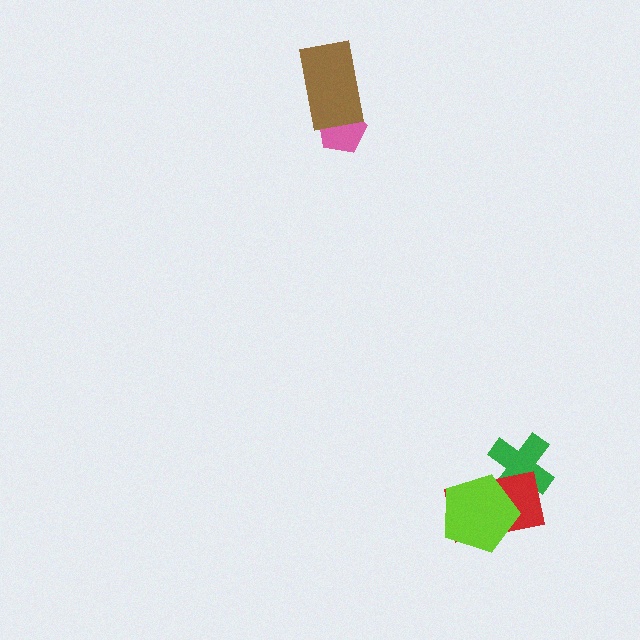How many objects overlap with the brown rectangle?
1 object overlaps with the brown rectangle.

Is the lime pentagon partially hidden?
No, no other shape covers it.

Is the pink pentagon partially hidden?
Yes, it is partially covered by another shape.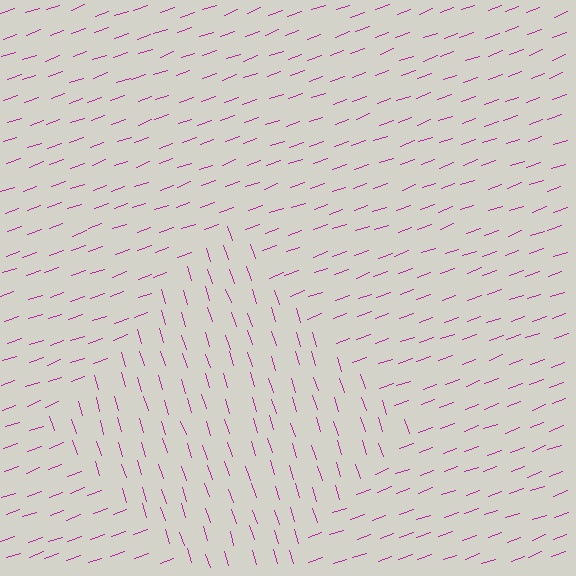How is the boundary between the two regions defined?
The boundary is defined purely by a change in line orientation (approximately 88 degrees difference). All lines are the same color and thickness.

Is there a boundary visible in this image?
Yes, there is a texture boundary formed by a change in line orientation.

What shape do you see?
I see a diamond.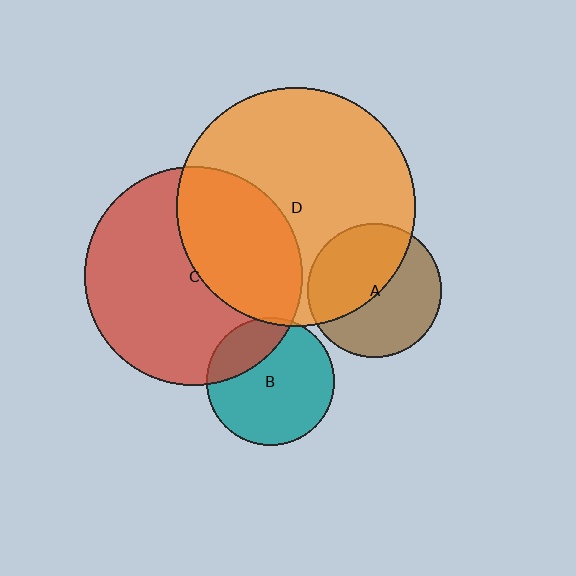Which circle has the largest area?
Circle D (orange).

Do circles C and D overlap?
Yes.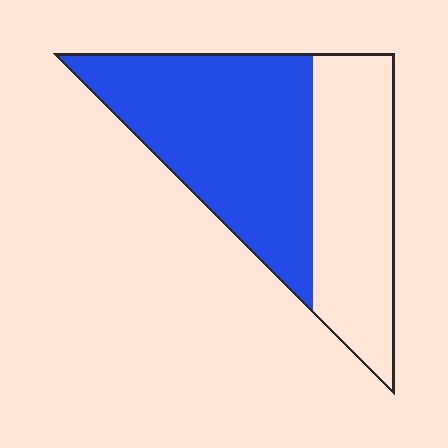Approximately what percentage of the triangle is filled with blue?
Approximately 60%.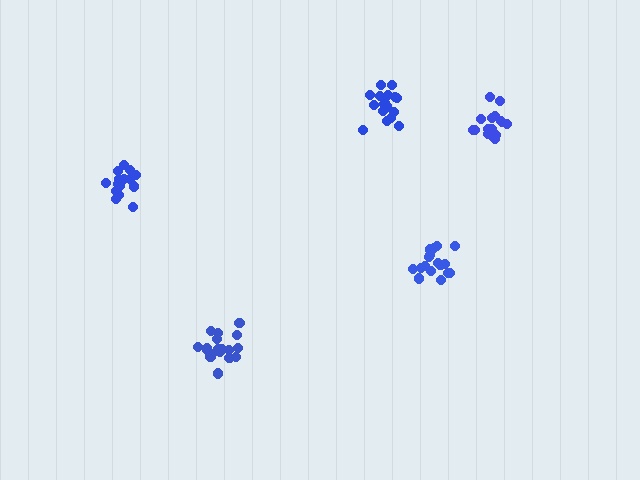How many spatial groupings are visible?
There are 5 spatial groupings.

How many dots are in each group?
Group 1: 17 dots, Group 2: 18 dots, Group 3: 18 dots, Group 4: 16 dots, Group 5: 16 dots (85 total).